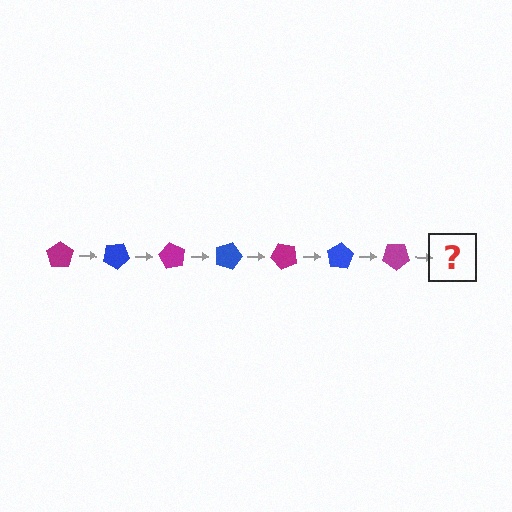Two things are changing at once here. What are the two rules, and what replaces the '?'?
The two rules are that it rotates 30 degrees each step and the color cycles through magenta and blue. The '?' should be a blue pentagon, rotated 210 degrees from the start.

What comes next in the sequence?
The next element should be a blue pentagon, rotated 210 degrees from the start.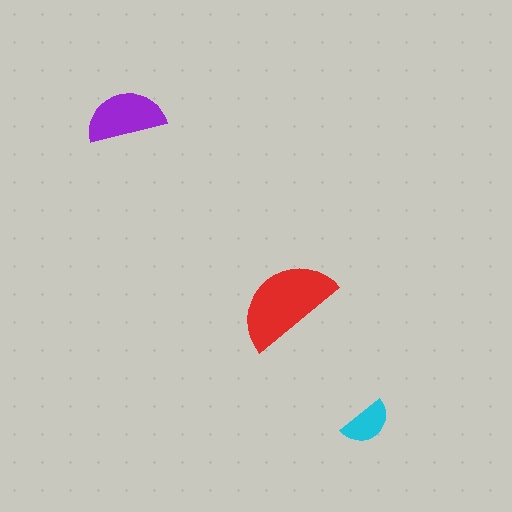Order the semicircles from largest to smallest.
the red one, the purple one, the cyan one.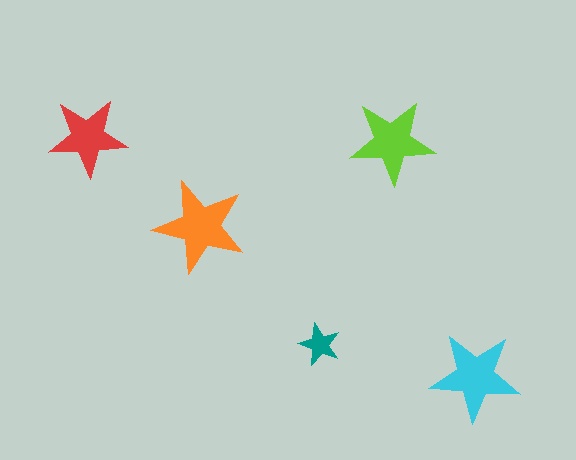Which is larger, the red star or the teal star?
The red one.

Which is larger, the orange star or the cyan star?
The orange one.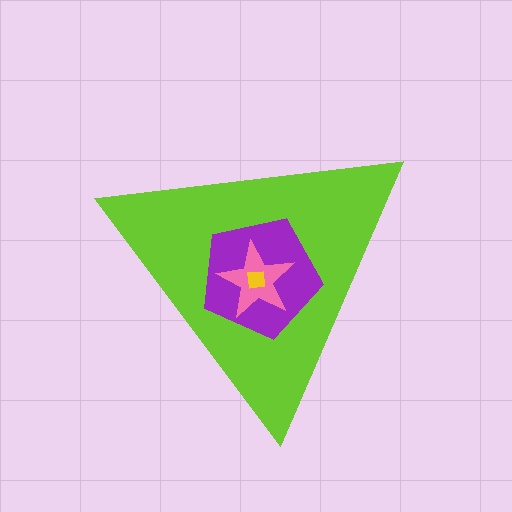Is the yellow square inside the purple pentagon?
Yes.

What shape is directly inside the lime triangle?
The purple pentagon.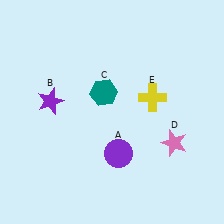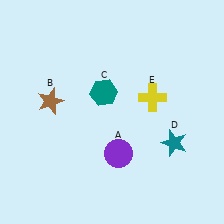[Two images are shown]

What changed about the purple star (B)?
In Image 1, B is purple. In Image 2, it changed to brown.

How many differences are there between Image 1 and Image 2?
There are 2 differences between the two images.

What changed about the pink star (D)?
In Image 1, D is pink. In Image 2, it changed to teal.